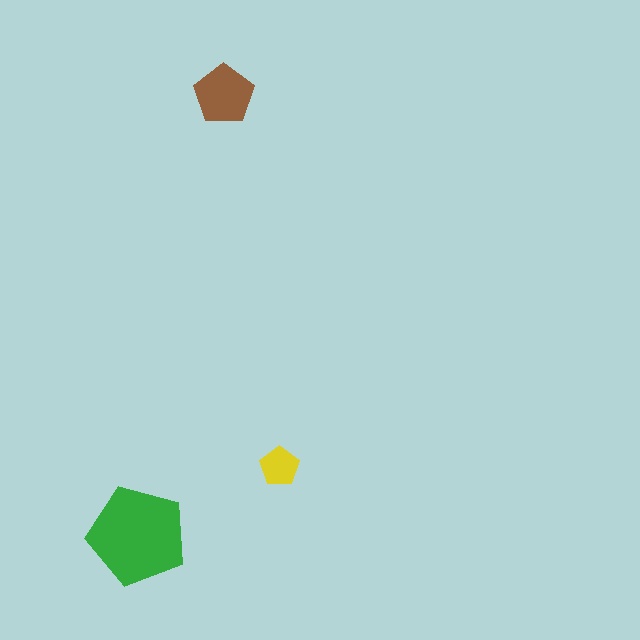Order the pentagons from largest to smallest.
the green one, the brown one, the yellow one.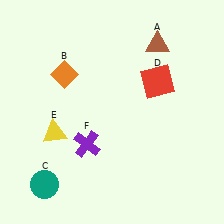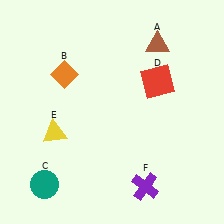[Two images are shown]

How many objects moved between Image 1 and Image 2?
1 object moved between the two images.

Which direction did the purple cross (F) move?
The purple cross (F) moved right.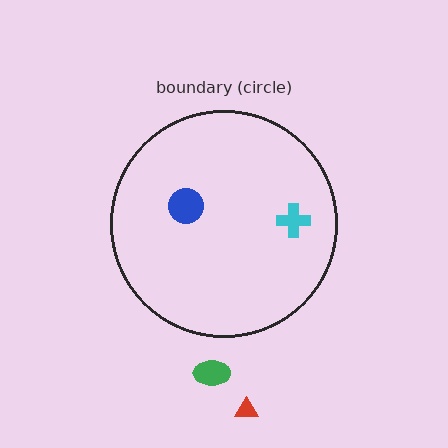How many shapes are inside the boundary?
2 inside, 2 outside.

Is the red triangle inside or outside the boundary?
Outside.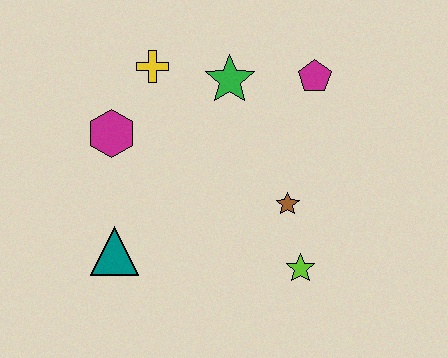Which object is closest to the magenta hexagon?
The yellow cross is closest to the magenta hexagon.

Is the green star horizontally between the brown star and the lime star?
No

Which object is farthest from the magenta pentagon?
The teal triangle is farthest from the magenta pentagon.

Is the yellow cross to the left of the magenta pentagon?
Yes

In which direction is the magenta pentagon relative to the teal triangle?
The magenta pentagon is to the right of the teal triangle.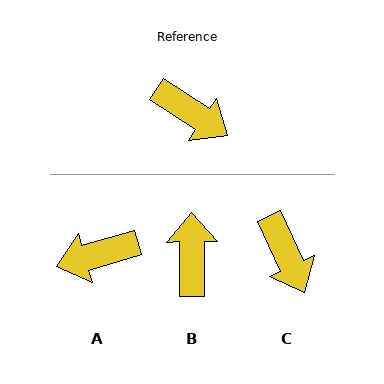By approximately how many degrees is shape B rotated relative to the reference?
Approximately 124 degrees counter-clockwise.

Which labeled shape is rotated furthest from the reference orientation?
A, about 130 degrees away.